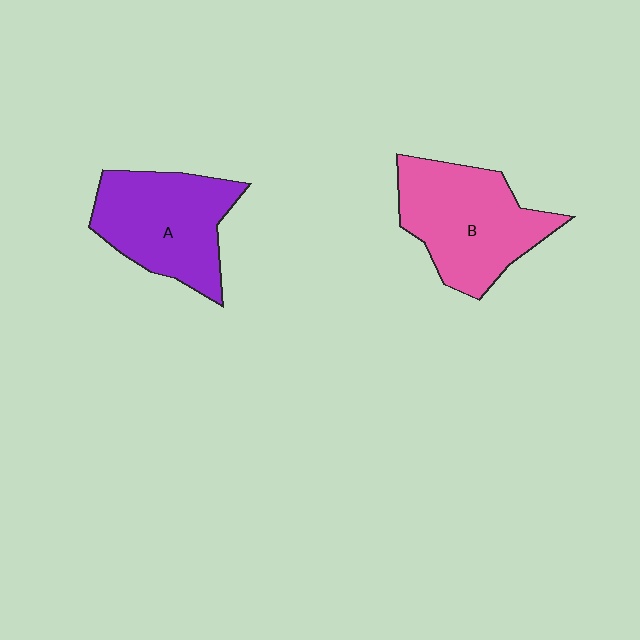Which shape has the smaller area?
Shape A (purple).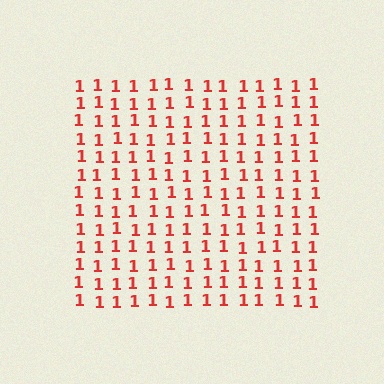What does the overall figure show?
The overall figure shows a square.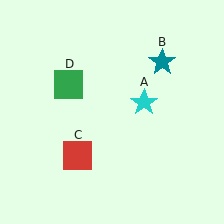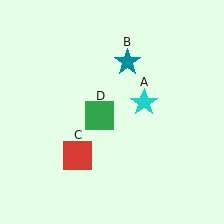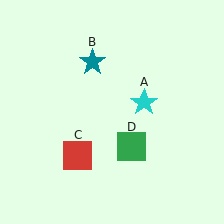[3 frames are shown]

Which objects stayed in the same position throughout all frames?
Cyan star (object A) and red square (object C) remained stationary.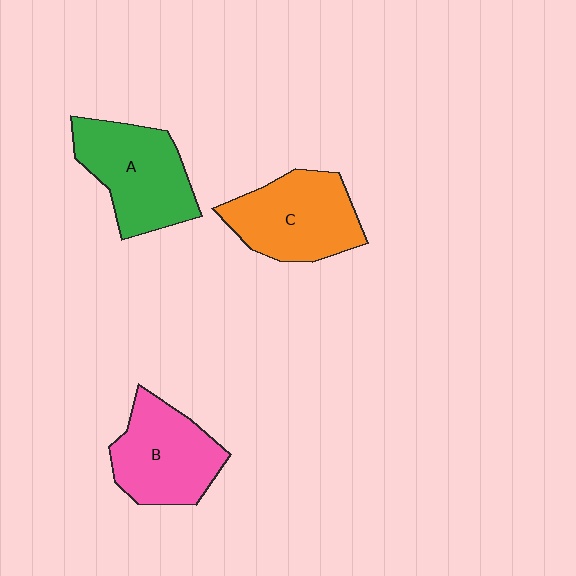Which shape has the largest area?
Shape A (green).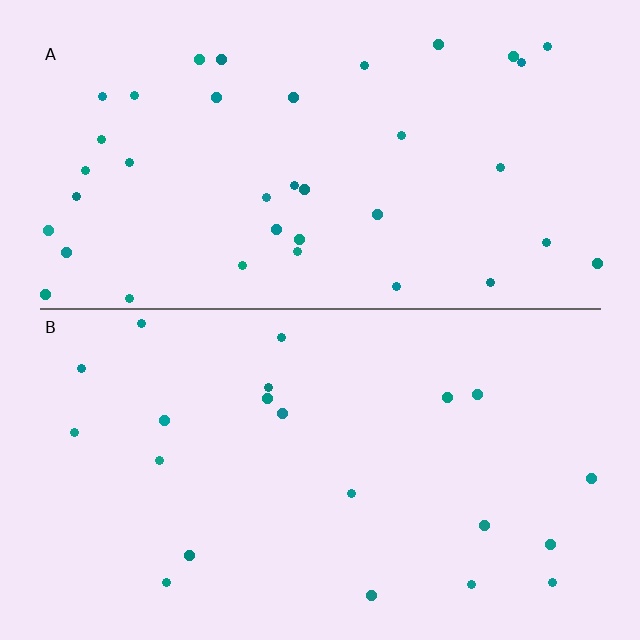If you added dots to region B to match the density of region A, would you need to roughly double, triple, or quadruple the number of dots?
Approximately double.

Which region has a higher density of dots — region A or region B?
A (the top).